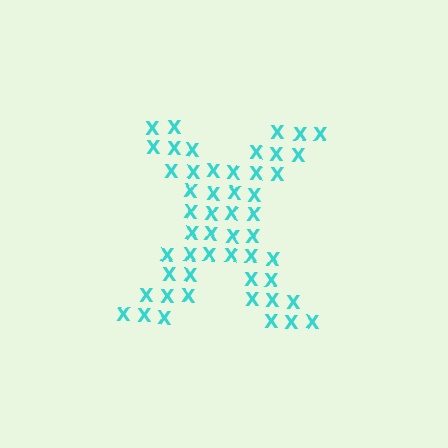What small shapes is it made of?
It is made of small letter X's.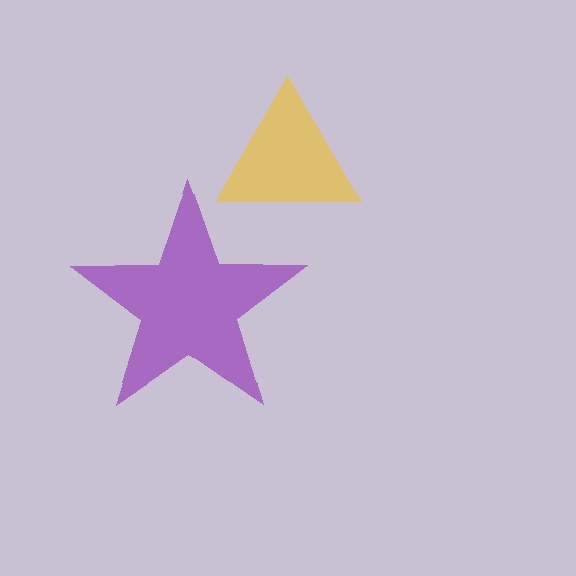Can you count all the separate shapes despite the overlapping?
Yes, there are 2 separate shapes.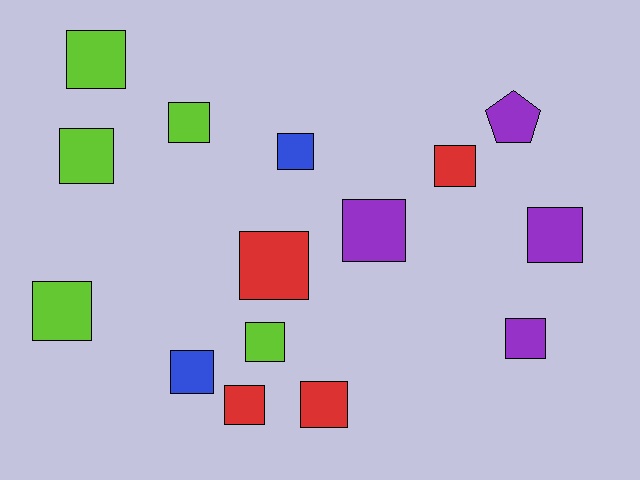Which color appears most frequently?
Lime, with 5 objects.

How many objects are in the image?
There are 15 objects.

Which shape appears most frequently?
Square, with 14 objects.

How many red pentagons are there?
There are no red pentagons.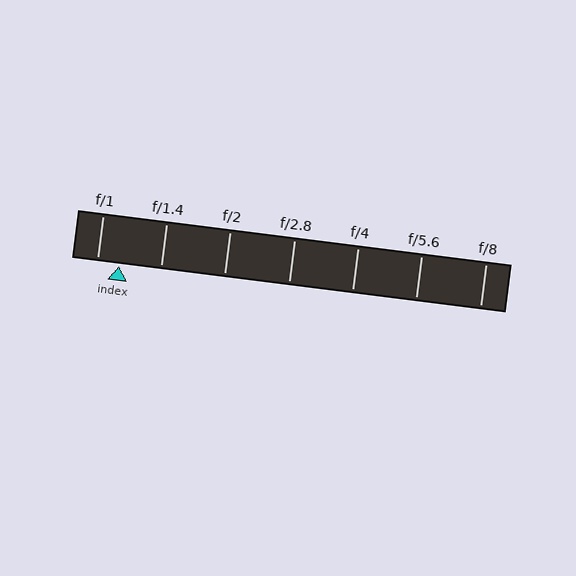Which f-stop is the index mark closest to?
The index mark is closest to f/1.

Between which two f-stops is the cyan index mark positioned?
The index mark is between f/1 and f/1.4.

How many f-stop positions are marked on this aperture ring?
There are 7 f-stop positions marked.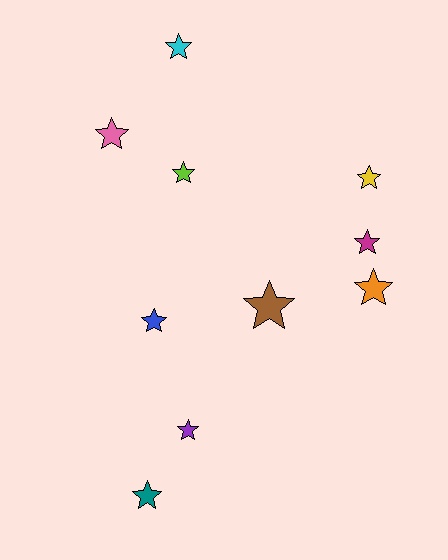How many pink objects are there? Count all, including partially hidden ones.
There is 1 pink object.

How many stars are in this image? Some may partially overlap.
There are 10 stars.